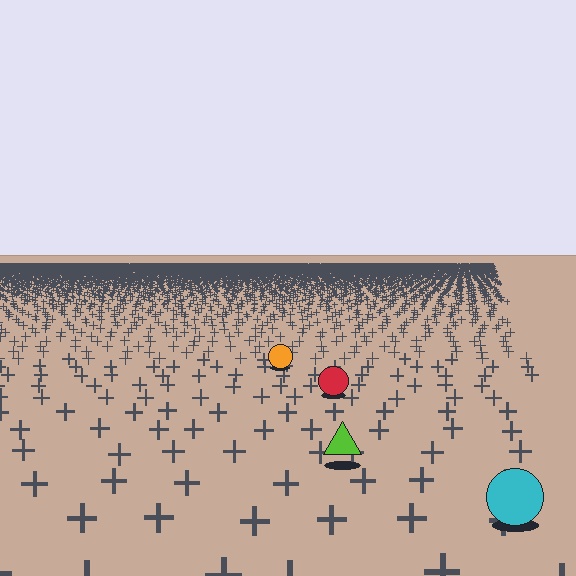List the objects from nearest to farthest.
From nearest to farthest: the cyan circle, the lime triangle, the red circle, the orange circle.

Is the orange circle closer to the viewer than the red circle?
No. The red circle is closer — you can tell from the texture gradient: the ground texture is coarser near it.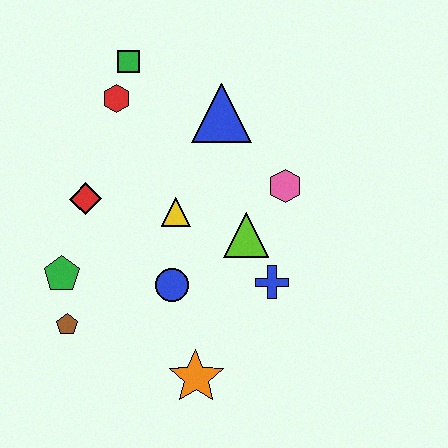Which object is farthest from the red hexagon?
The orange star is farthest from the red hexagon.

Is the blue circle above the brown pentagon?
Yes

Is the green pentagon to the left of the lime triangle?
Yes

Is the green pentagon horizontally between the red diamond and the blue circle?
No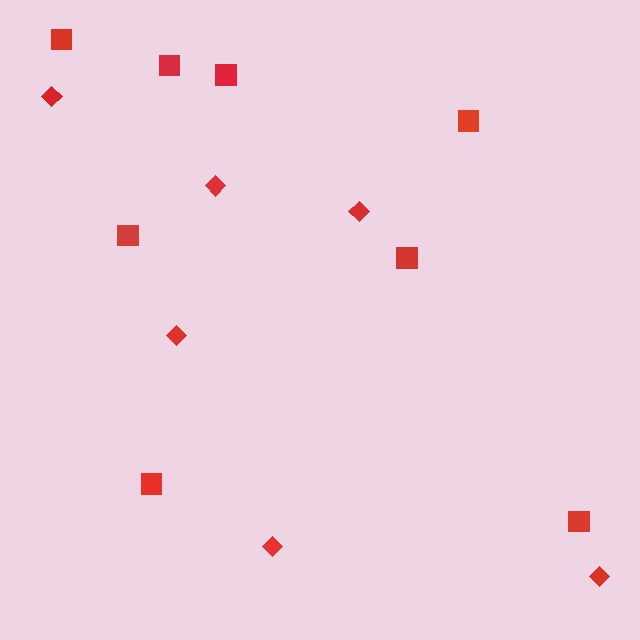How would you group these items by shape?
There are 2 groups: one group of diamonds (6) and one group of squares (8).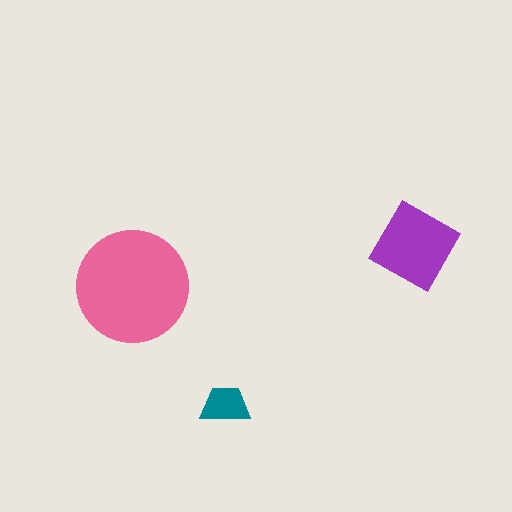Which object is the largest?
The pink circle.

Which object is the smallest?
The teal trapezoid.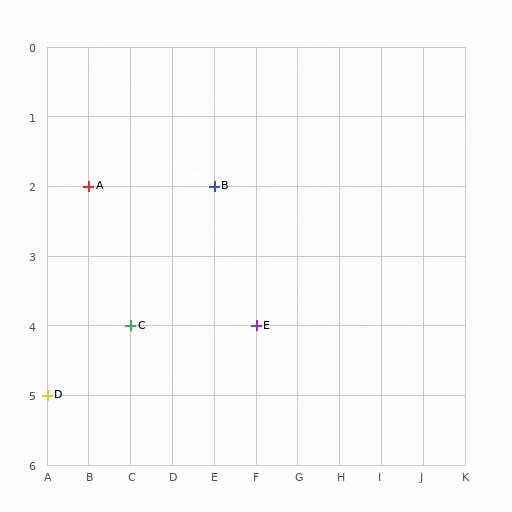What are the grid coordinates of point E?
Point E is at grid coordinates (F, 4).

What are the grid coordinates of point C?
Point C is at grid coordinates (C, 4).